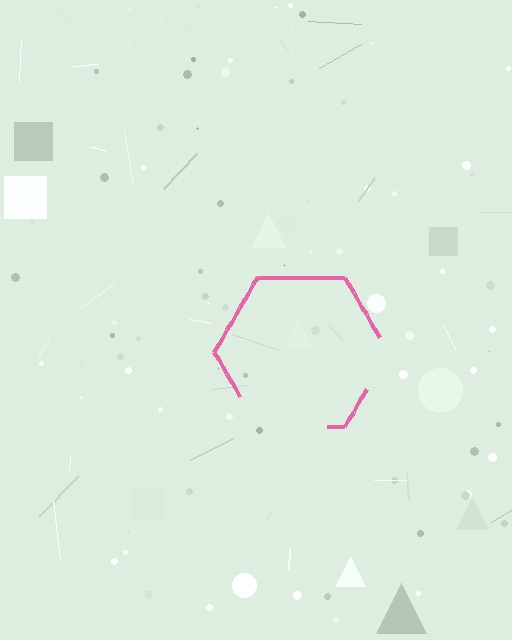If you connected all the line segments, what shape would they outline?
They would outline a hexagon.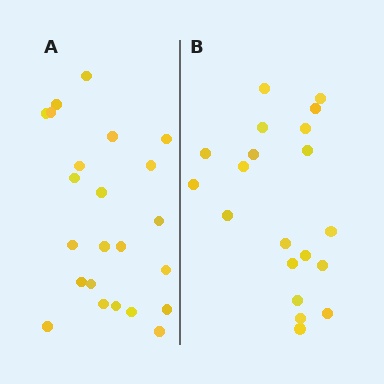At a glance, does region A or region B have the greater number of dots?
Region A (the left region) has more dots.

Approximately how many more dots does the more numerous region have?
Region A has just a few more — roughly 2 or 3 more dots than region B.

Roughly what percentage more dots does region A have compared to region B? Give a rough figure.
About 15% more.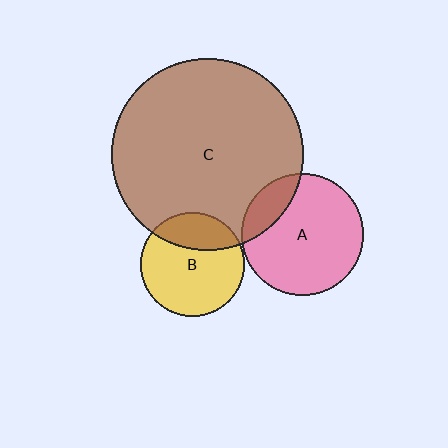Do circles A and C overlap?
Yes.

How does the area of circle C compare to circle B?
Approximately 3.4 times.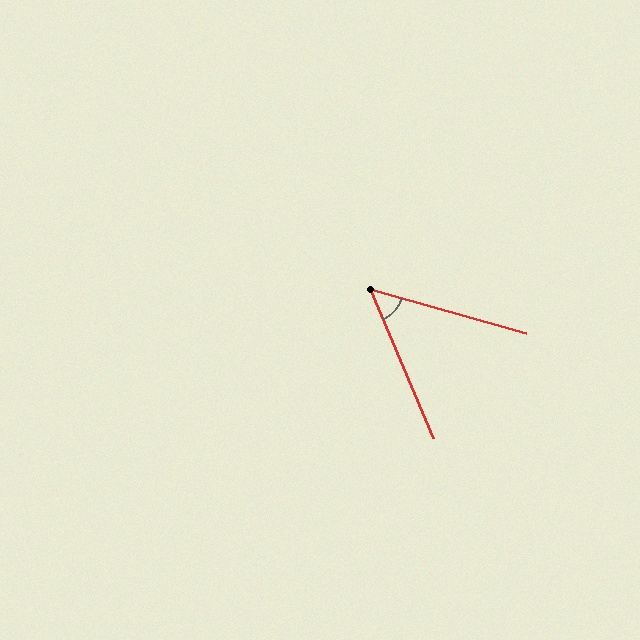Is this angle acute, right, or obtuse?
It is acute.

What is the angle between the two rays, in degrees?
Approximately 51 degrees.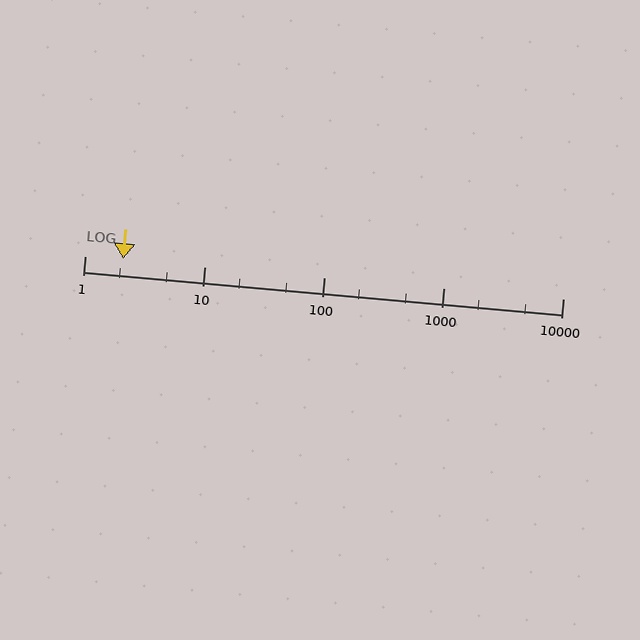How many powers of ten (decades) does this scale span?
The scale spans 4 decades, from 1 to 10000.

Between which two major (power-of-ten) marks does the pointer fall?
The pointer is between 1 and 10.